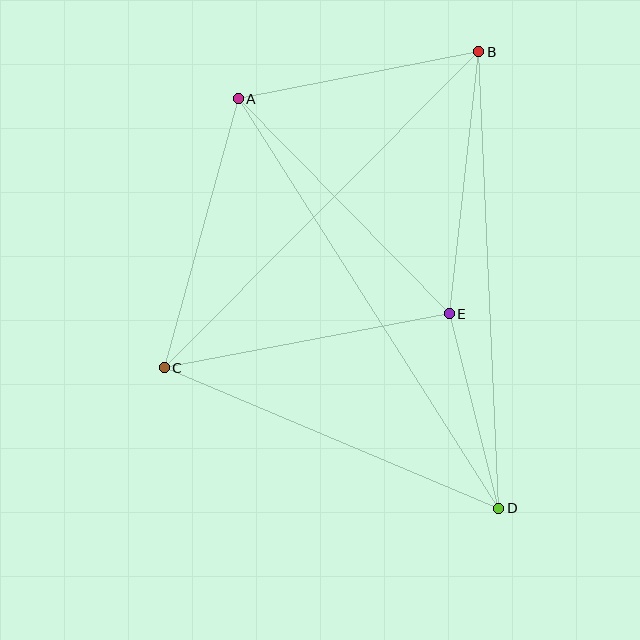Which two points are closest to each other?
Points D and E are closest to each other.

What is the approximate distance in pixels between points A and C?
The distance between A and C is approximately 279 pixels.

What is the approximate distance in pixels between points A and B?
The distance between A and B is approximately 245 pixels.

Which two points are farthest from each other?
Points A and D are farthest from each other.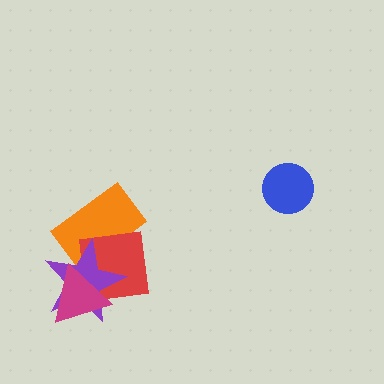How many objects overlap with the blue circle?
0 objects overlap with the blue circle.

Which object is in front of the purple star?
The magenta triangle is in front of the purple star.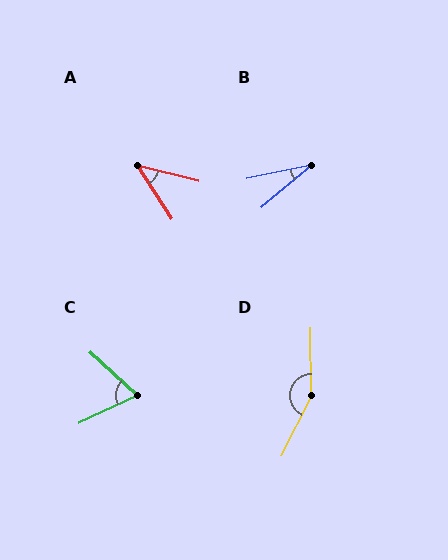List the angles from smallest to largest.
B (28°), A (42°), C (68°), D (153°).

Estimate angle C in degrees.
Approximately 68 degrees.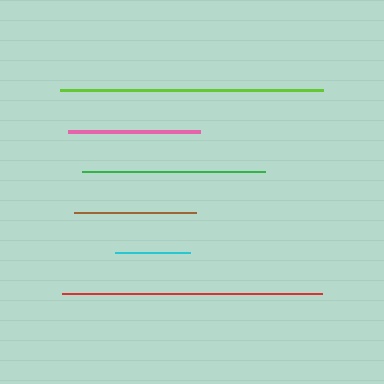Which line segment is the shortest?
The cyan line is the shortest at approximately 75 pixels.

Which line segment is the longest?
The lime line is the longest at approximately 263 pixels.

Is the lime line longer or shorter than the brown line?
The lime line is longer than the brown line.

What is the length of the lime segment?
The lime segment is approximately 263 pixels long.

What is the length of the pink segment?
The pink segment is approximately 132 pixels long.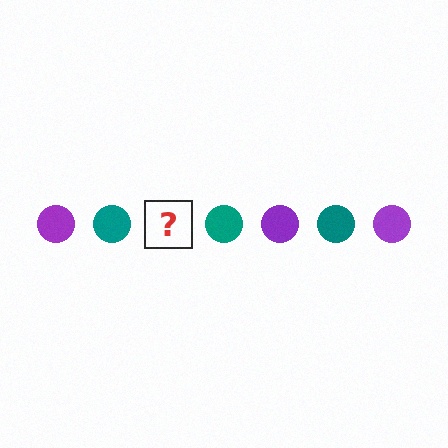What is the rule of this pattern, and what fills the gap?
The rule is that the pattern cycles through purple, teal circles. The gap should be filled with a purple circle.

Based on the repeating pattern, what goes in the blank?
The blank should be a purple circle.